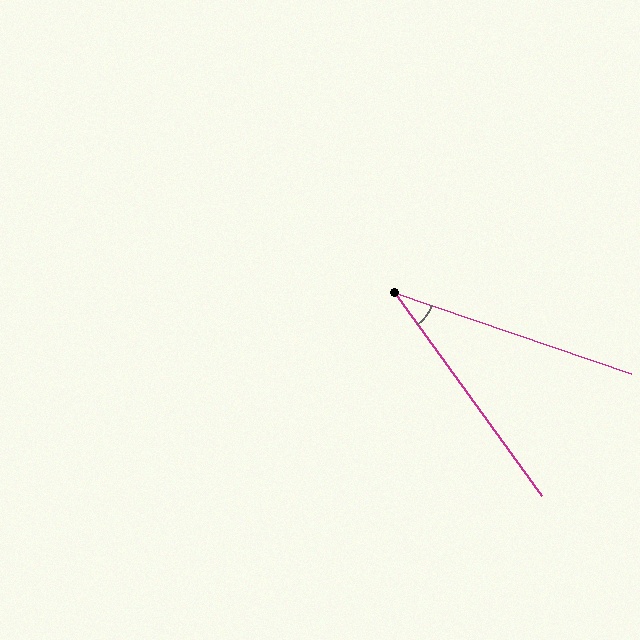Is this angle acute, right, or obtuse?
It is acute.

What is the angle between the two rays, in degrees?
Approximately 35 degrees.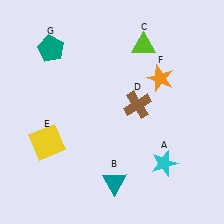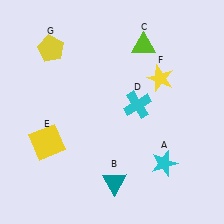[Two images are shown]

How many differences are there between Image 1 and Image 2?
There are 3 differences between the two images.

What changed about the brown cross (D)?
In Image 1, D is brown. In Image 2, it changed to cyan.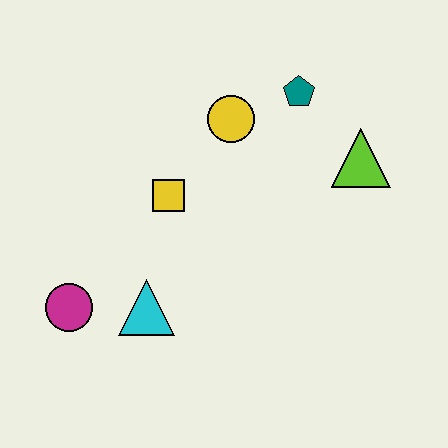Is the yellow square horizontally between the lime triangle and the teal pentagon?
No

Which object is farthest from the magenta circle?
The lime triangle is farthest from the magenta circle.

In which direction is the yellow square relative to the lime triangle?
The yellow square is to the left of the lime triangle.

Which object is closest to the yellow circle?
The teal pentagon is closest to the yellow circle.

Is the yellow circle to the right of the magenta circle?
Yes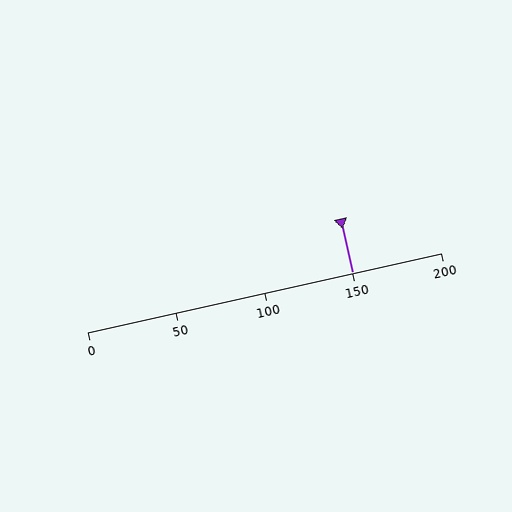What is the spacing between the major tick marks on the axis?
The major ticks are spaced 50 apart.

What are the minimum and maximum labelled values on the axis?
The axis runs from 0 to 200.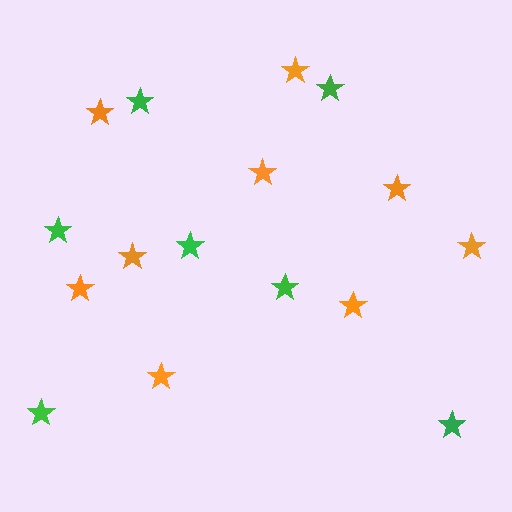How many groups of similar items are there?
There are 2 groups: one group of orange stars (9) and one group of green stars (7).